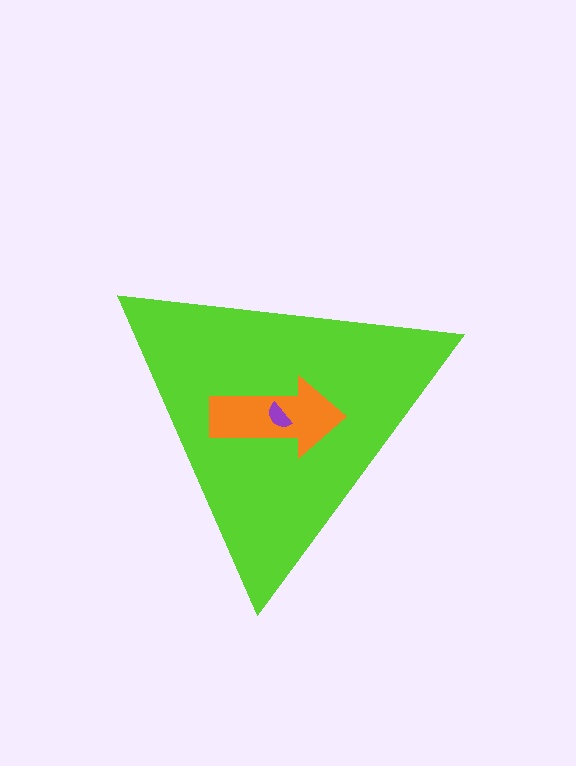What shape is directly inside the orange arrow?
The purple semicircle.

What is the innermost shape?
The purple semicircle.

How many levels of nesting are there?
3.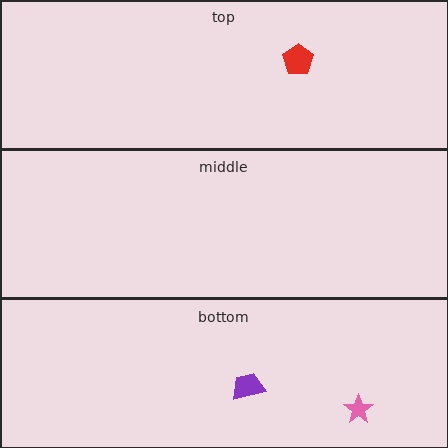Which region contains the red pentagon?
The top region.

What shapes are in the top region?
The red pentagon.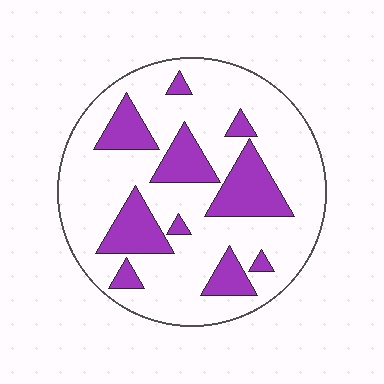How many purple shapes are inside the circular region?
10.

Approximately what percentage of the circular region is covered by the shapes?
Approximately 25%.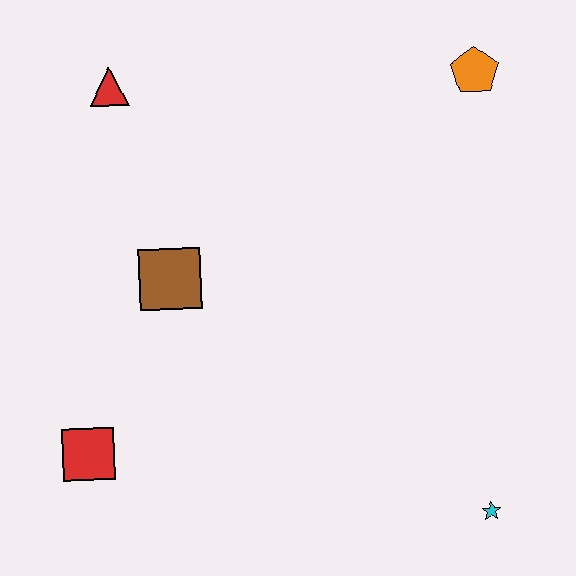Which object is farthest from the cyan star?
The red triangle is farthest from the cyan star.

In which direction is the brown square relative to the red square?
The brown square is above the red square.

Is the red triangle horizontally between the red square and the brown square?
Yes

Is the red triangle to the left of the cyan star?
Yes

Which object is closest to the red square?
The brown square is closest to the red square.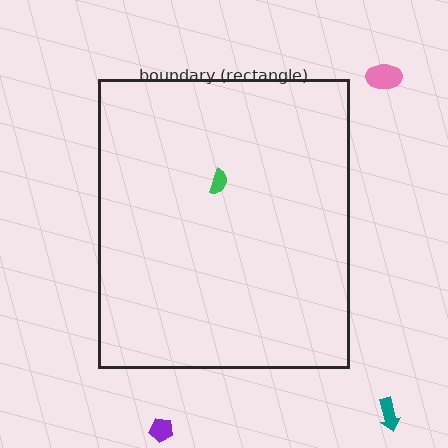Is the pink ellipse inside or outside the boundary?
Outside.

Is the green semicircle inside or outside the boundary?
Inside.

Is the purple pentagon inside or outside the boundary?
Outside.